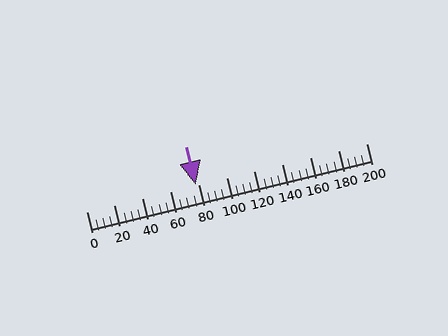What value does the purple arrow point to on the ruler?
The purple arrow points to approximately 78.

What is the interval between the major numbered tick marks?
The major tick marks are spaced 20 units apart.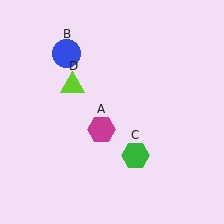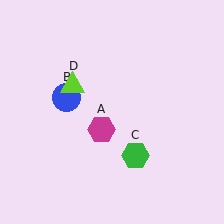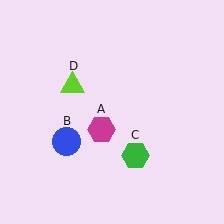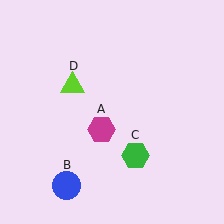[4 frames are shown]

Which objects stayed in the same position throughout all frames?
Magenta hexagon (object A) and green hexagon (object C) and lime triangle (object D) remained stationary.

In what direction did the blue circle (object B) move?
The blue circle (object B) moved down.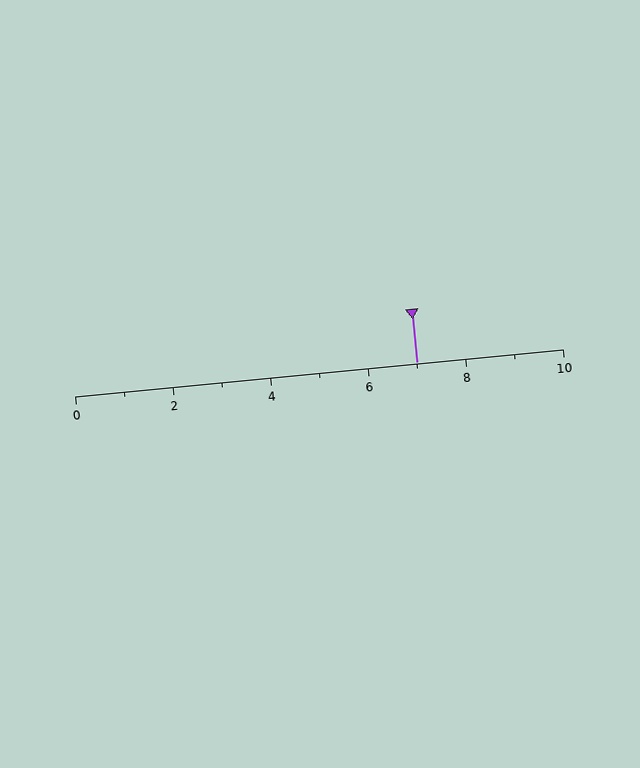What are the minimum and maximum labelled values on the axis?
The axis runs from 0 to 10.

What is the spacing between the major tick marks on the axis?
The major ticks are spaced 2 apart.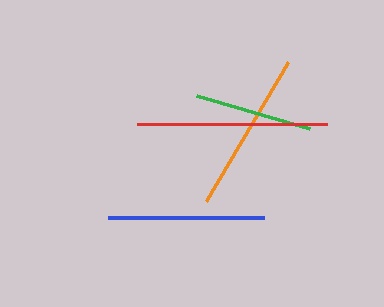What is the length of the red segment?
The red segment is approximately 189 pixels long.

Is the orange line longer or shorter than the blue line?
The orange line is longer than the blue line.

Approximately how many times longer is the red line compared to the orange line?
The red line is approximately 1.2 times the length of the orange line.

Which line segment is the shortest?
The green line is the shortest at approximately 118 pixels.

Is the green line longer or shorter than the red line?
The red line is longer than the green line.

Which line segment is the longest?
The red line is the longest at approximately 189 pixels.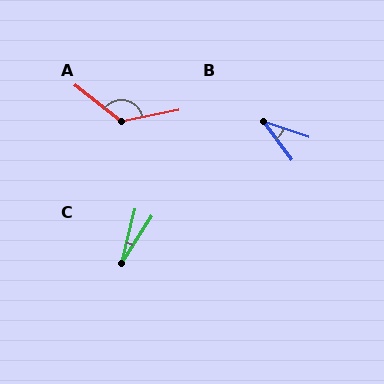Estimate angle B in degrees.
Approximately 35 degrees.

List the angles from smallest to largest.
C (19°), B (35°), A (130°).